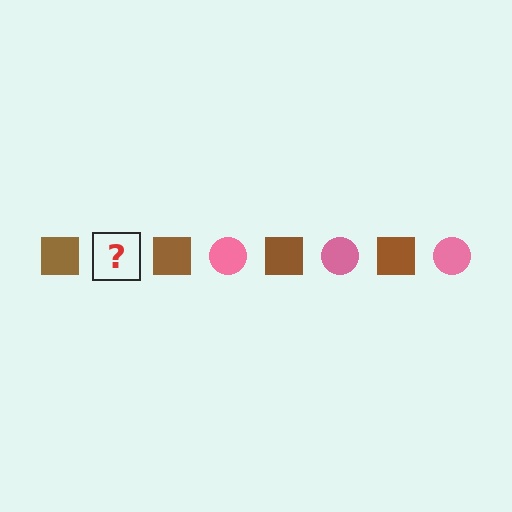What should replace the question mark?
The question mark should be replaced with a pink circle.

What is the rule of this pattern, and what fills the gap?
The rule is that the pattern alternates between brown square and pink circle. The gap should be filled with a pink circle.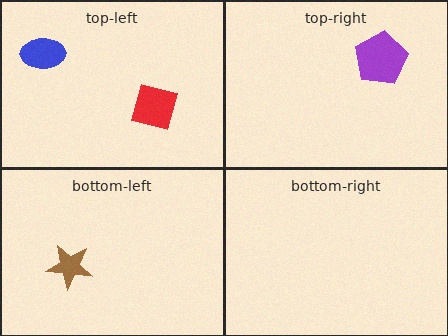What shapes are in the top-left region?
The red square, the blue ellipse.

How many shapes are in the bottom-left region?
1.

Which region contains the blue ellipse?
The top-left region.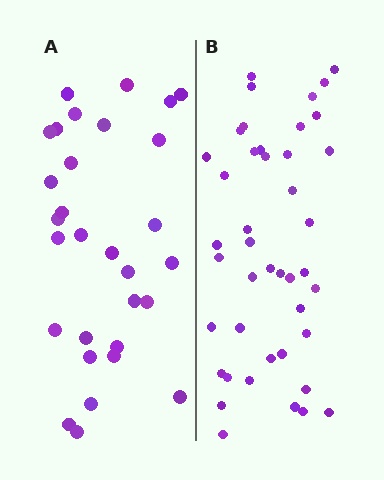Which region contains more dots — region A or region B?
Region B (the right region) has more dots.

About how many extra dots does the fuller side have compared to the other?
Region B has approximately 15 more dots than region A.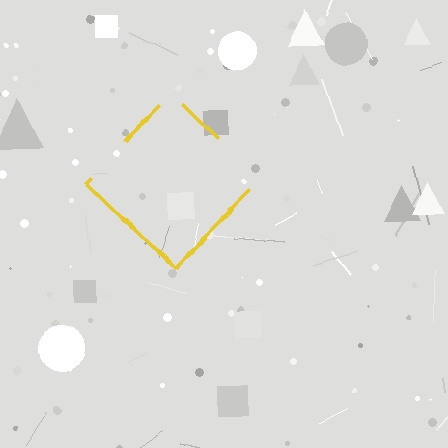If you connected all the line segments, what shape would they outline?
They would outline a diamond.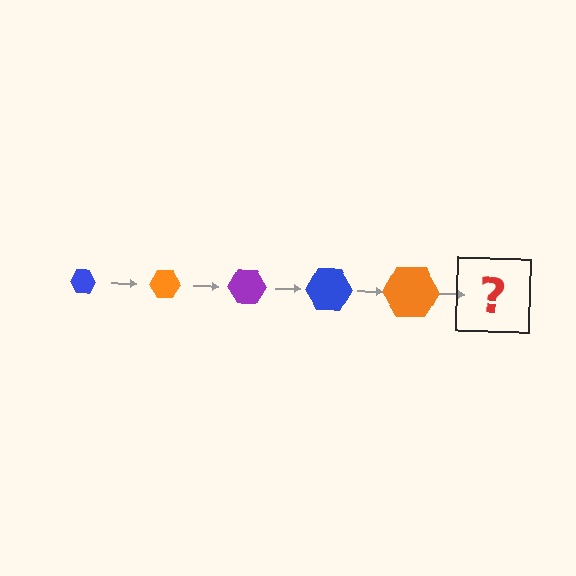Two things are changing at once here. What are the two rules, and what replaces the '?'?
The two rules are that the hexagon grows larger each step and the color cycles through blue, orange, and purple. The '?' should be a purple hexagon, larger than the previous one.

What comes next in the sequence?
The next element should be a purple hexagon, larger than the previous one.